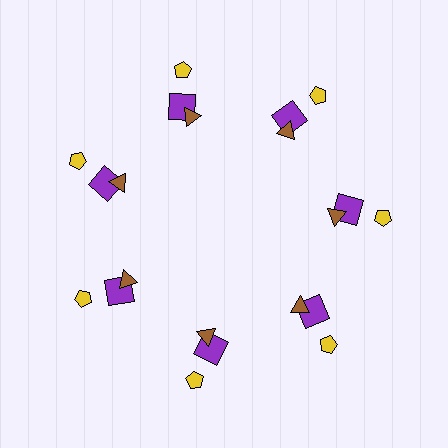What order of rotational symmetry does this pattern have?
This pattern has 7-fold rotational symmetry.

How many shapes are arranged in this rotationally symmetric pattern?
There are 21 shapes, arranged in 7 groups of 3.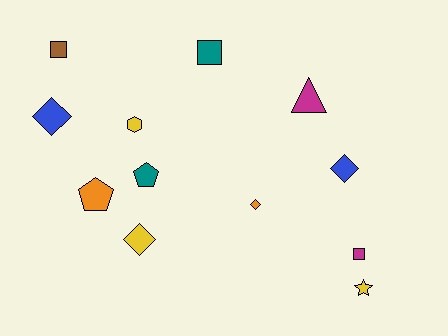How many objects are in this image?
There are 12 objects.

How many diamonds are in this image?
There are 4 diamonds.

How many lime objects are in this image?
There are no lime objects.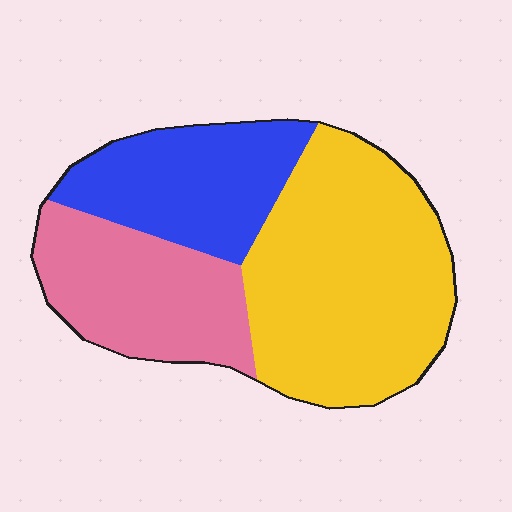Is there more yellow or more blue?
Yellow.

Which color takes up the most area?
Yellow, at roughly 50%.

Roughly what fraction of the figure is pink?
Pink covers 27% of the figure.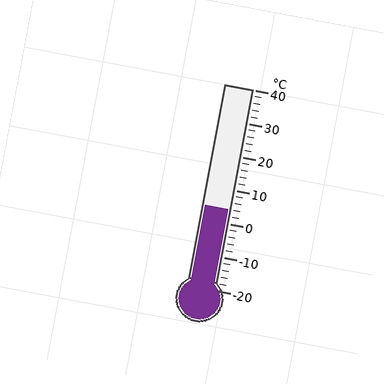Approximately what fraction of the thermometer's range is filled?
The thermometer is filled to approximately 40% of its range.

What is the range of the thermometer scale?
The thermometer scale ranges from -20°C to 40°C.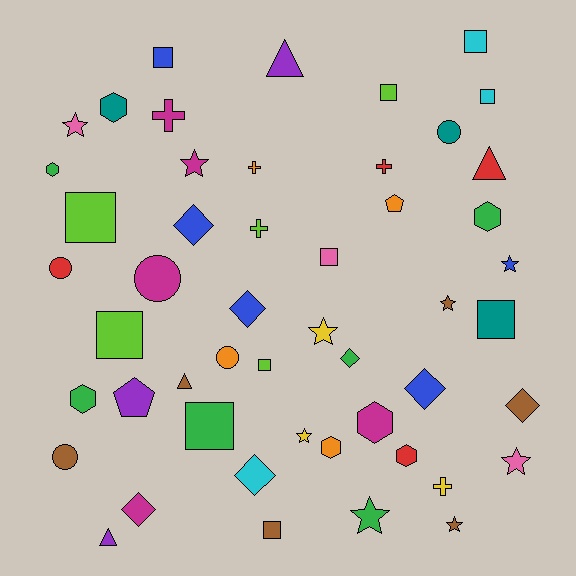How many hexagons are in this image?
There are 7 hexagons.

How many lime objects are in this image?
There are 5 lime objects.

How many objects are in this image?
There are 50 objects.